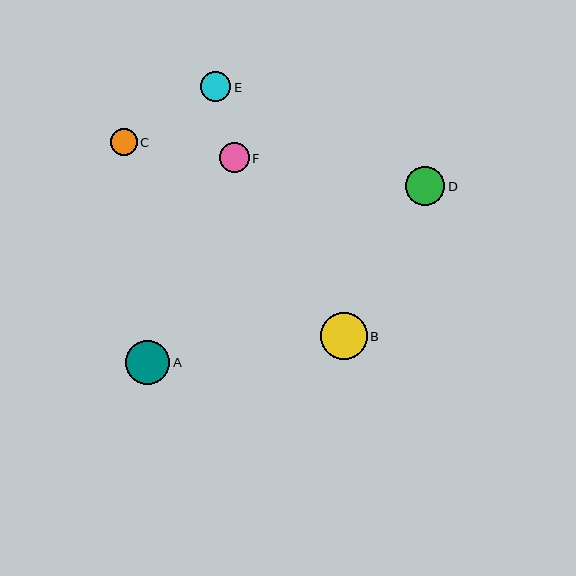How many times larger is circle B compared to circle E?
Circle B is approximately 1.6 times the size of circle E.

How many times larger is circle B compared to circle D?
Circle B is approximately 1.2 times the size of circle D.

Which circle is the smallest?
Circle C is the smallest with a size of approximately 27 pixels.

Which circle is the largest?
Circle B is the largest with a size of approximately 47 pixels.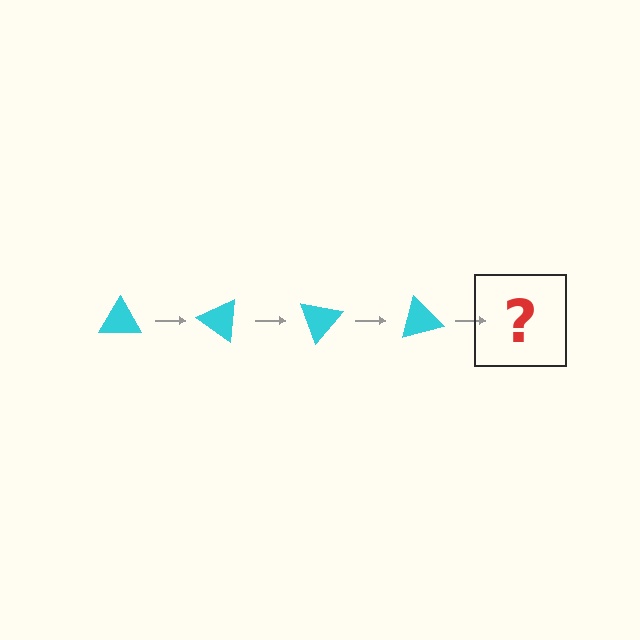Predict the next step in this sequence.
The next step is a cyan triangle rotated 140 degrees.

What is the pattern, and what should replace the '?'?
The pattern is that the triangle rotates 35 degrees each step. The '?' should be a cyan triangle rotated 140 degrees.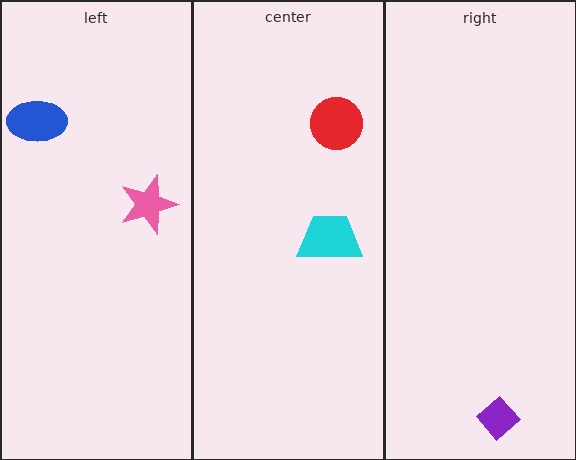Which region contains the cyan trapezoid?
The center region.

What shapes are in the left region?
The pink star, the blue ellipse.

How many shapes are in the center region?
2.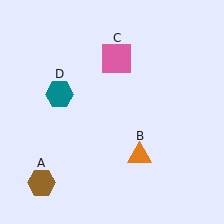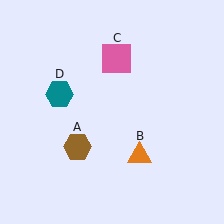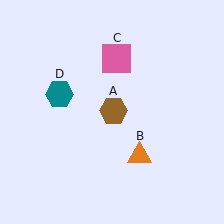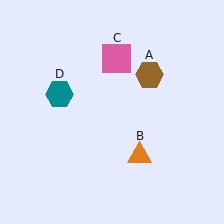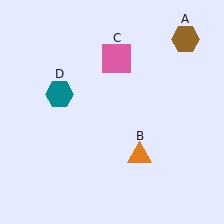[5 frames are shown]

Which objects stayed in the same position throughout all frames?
Orange triangle (object B) and pink square (object C) and teal hexagon (object D) remained stationary.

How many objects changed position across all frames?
1 object changed position: brown hexagon (object A).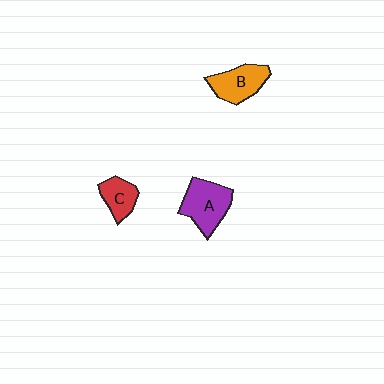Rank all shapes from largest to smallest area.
From largest to smallest: A (purple), B (orange), C (red).